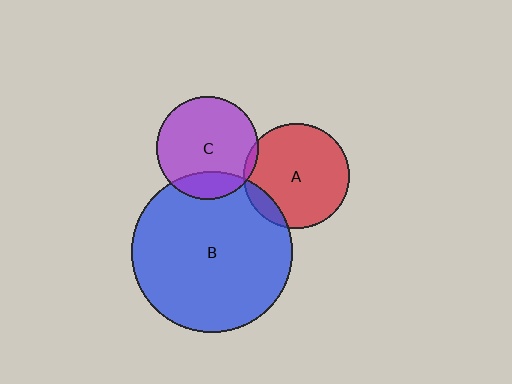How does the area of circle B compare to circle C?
Approximately 2.4 times.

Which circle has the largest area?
Circle B (blue).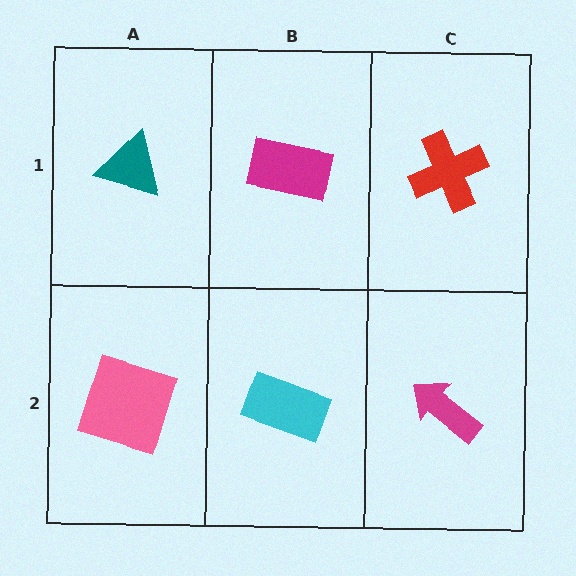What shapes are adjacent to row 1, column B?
A cyan rectangle (row 2, column B), a teal triangle (row 1, column A), a red cross (row 1, column C).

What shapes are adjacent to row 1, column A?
A pink square (row 2, column A), a magenta rectangle (row 1, column B).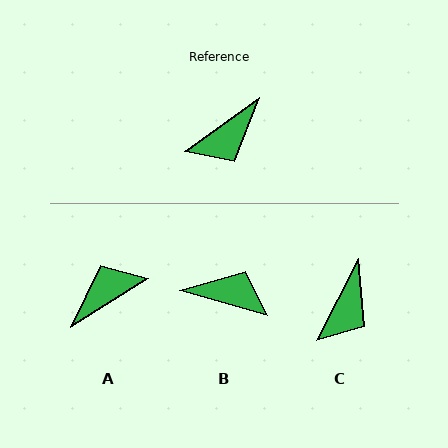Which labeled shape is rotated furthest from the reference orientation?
A, about 176 degrees away.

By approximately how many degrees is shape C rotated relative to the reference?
Approximately 27 degrees counter-clockwise.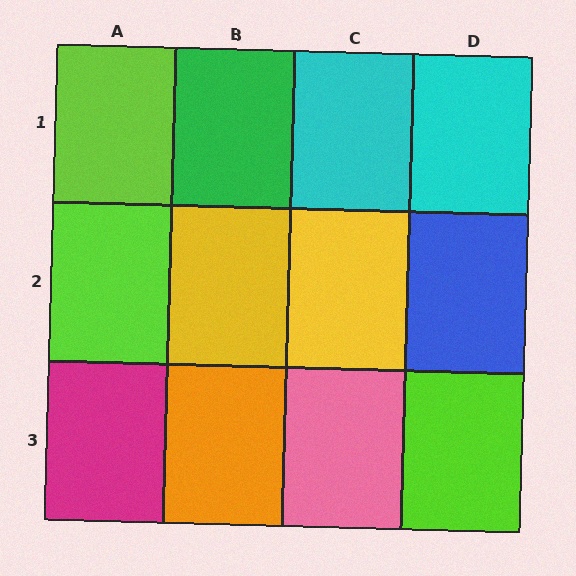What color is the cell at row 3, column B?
Orange.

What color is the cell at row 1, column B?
Green.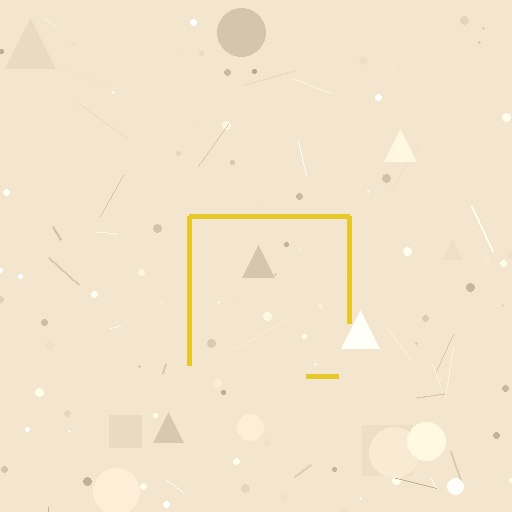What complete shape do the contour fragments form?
The contour fragments form a square.